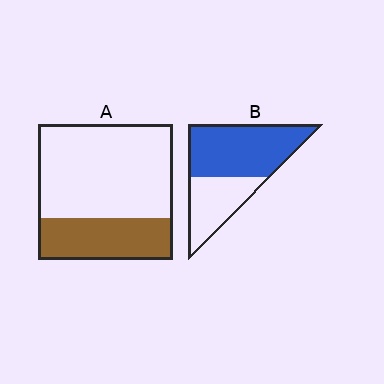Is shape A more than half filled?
No.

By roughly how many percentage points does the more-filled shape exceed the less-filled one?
By roughly 30 percentage points (B over A).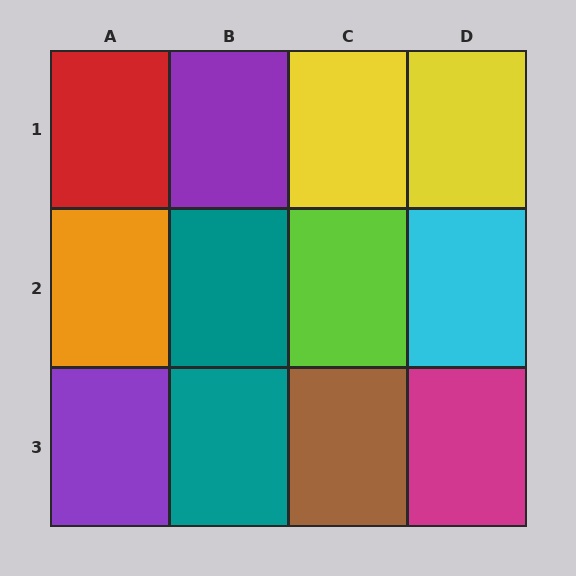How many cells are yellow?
2 cells are yellow.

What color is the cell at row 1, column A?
Red.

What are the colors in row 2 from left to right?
Orange, teal, lime, cyan.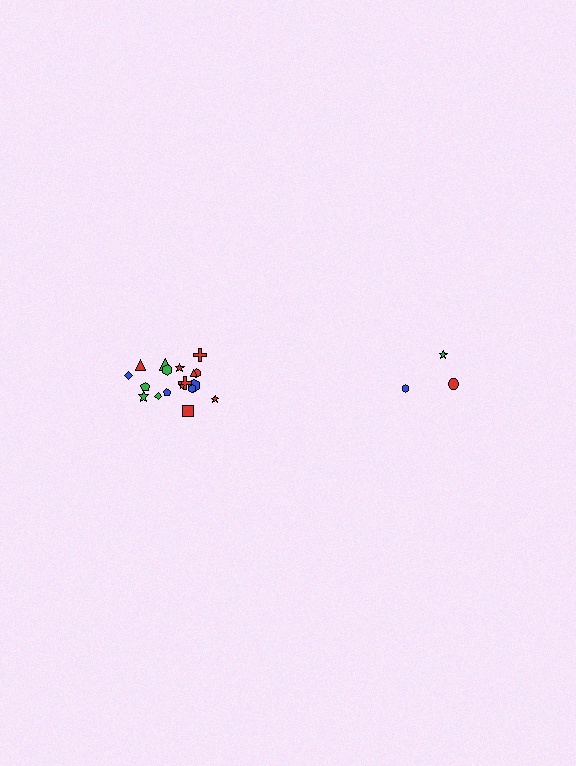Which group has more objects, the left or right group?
The left group.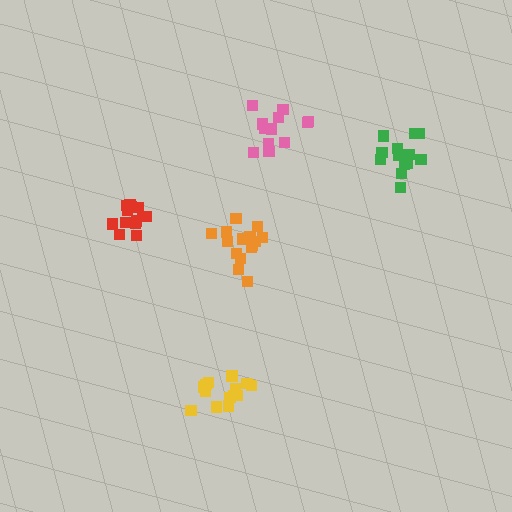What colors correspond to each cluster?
The clusters are colored: orange, yellow, green, pink, red.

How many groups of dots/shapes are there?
There are 5 groups.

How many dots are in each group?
Group 1: 15 dots, Group 2: 14 dots, Group 3: 13 dots, Group 4: 12 dots, Group 5: 13 dots (67 total).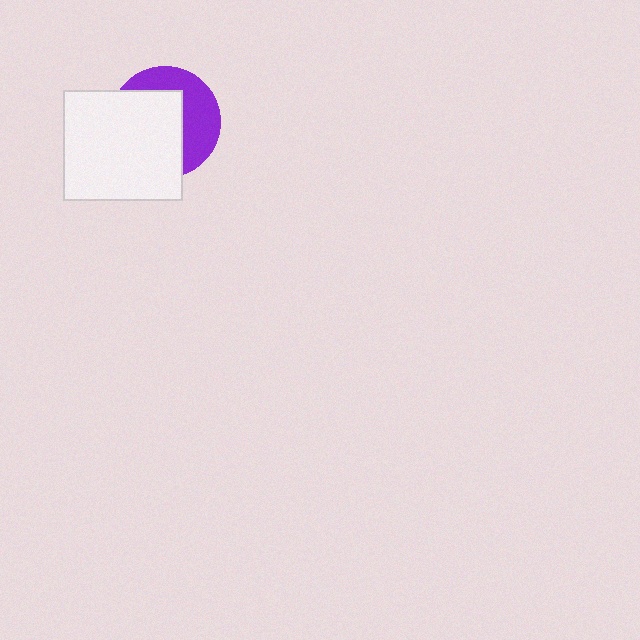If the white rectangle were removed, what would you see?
You would see the complete purple circle.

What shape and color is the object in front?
The object in front is a white rectangle.